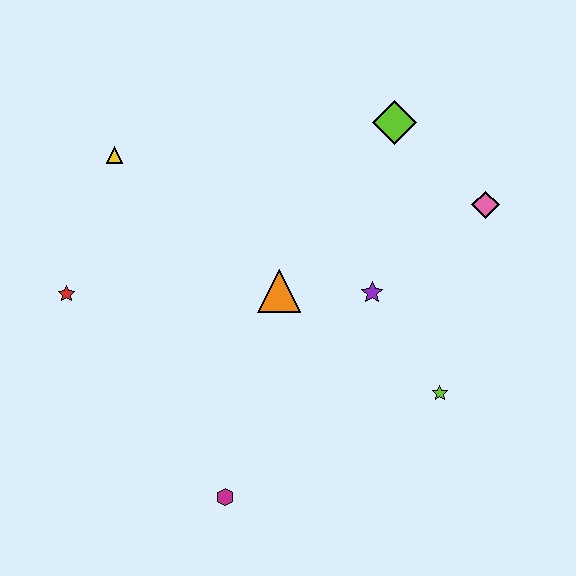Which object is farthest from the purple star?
The red star is farthest from the purple star.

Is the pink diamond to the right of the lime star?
Yes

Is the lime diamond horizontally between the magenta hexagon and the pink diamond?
Yes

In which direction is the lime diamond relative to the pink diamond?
The lime diamond is to the left of the pink diamond.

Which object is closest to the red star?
The yellow triangle is closest to the red star.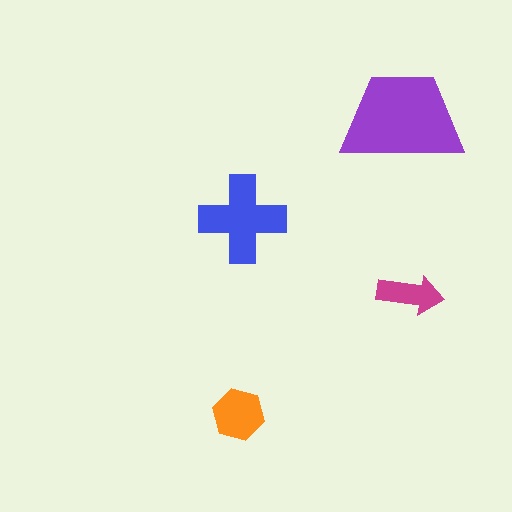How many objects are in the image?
There are 4 objects in the image.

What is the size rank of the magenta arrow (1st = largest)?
4th.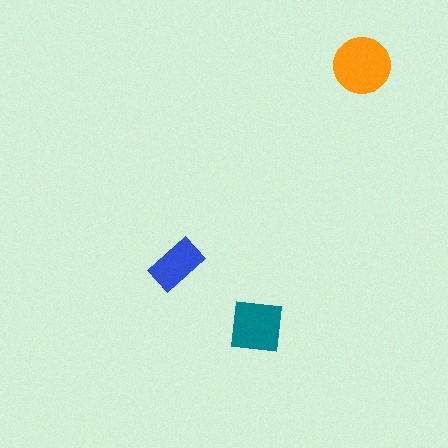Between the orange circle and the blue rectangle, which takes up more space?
The orange circle.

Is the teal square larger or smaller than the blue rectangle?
Larger.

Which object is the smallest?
The blue rectangle.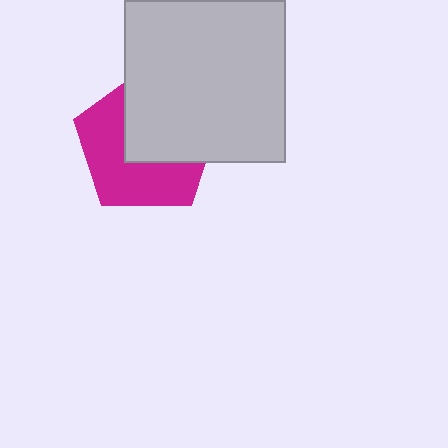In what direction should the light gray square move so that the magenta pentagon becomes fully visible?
The light gray square should move toward the upper-right. That is the shortest direction to clear the overlap and leave the magenta pentagon fully visible.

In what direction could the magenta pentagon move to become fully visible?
The magenta pentagon could move toward the lower-left. That would shift it out from behind the light gray square entirely.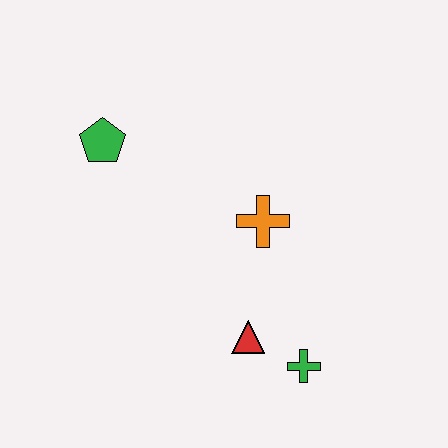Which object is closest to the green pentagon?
The orange cross is closest to the green pentagon.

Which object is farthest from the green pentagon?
The green cross is farthest from the green pentagon.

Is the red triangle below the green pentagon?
Yes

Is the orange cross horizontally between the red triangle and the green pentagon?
No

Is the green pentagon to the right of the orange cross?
No